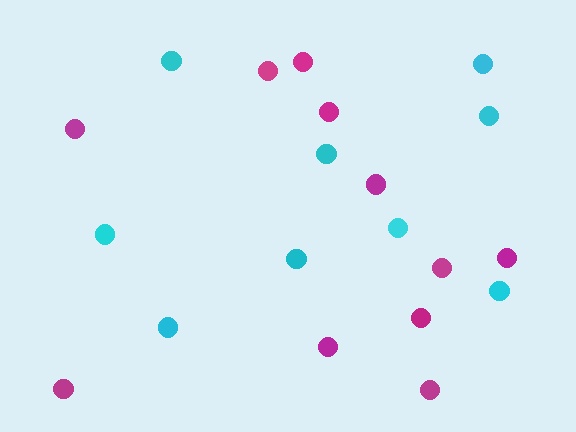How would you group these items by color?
There are 2 groups: one group of cyan circles (9) and one group of magenta circles (11).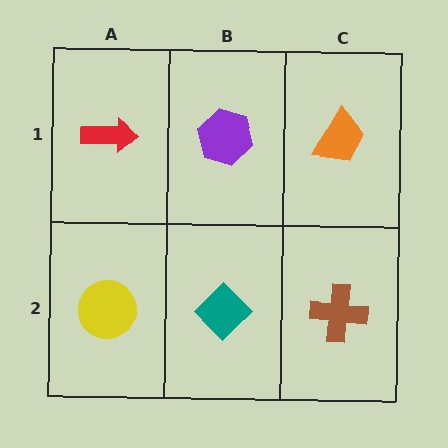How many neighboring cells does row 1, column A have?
2.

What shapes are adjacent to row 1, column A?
A yellow circle (row 2, column A), a purple hexagon (row 1, column B).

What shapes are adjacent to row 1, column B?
A teal diamond (row 2, column B), a red arrow (row 1, column A), an orange trapezoid (row 1, column C).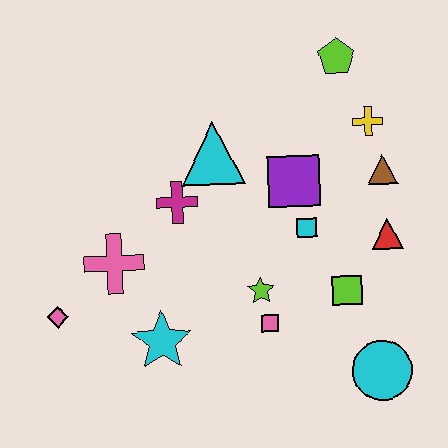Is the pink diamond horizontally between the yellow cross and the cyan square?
No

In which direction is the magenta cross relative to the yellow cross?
The magenta cross is to the left of the yellow cross.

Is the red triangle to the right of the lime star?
Yes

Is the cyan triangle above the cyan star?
Yes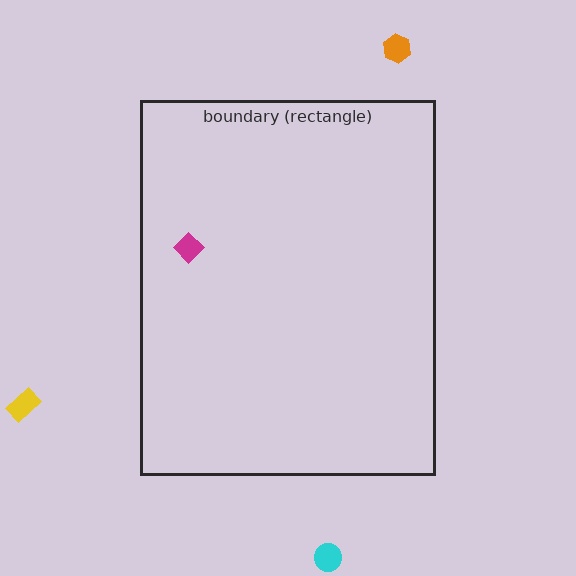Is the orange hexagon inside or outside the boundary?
Outside.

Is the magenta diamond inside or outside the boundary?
Inside.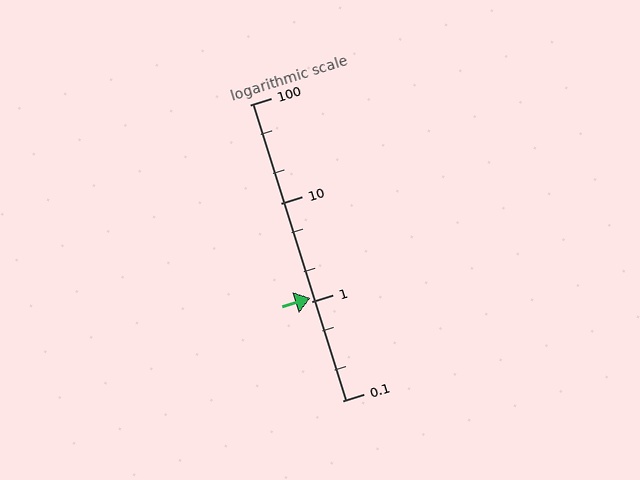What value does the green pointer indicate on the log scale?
The pointer indicates approximately 1.1.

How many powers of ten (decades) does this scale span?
The scale spans 3 decades, from 0.1 to 100.